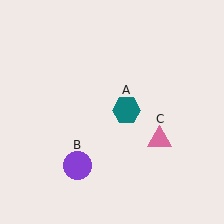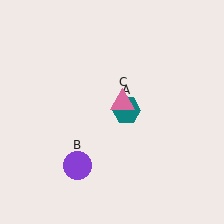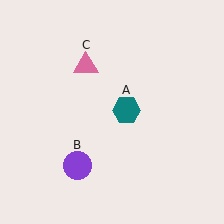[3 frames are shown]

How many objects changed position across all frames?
1 object changed position: pink triangle (object C).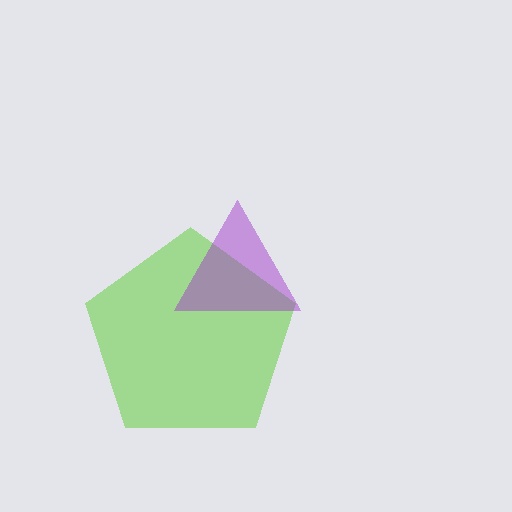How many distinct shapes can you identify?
There are 2 distinct shapes: a lime pentagon, a purple triangle.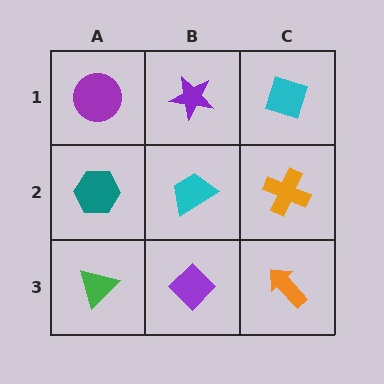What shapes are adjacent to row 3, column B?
A cyan trapezoid (row 2, column B), a green triangle (row 3, column A), an orange arrow (row 3, column C).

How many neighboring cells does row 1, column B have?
3.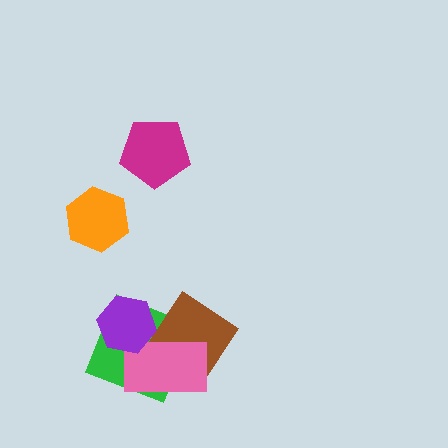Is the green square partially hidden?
Yes, it is partially covered by another shape.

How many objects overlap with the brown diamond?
3 objects overlap with the brown diamond.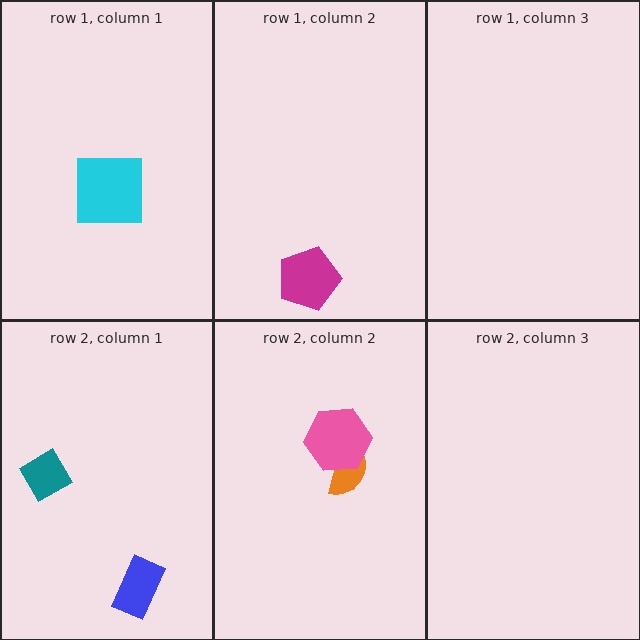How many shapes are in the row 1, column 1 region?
1.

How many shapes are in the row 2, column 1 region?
2.